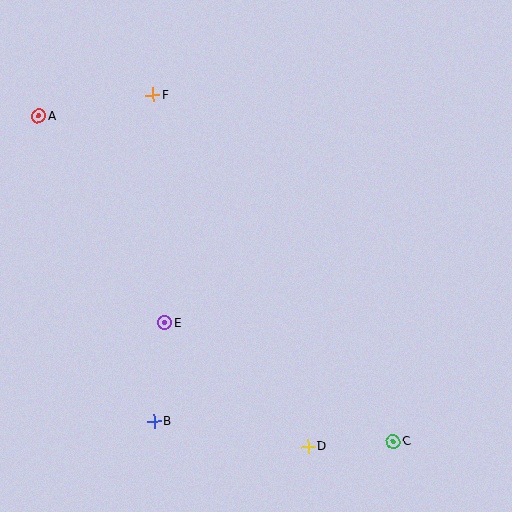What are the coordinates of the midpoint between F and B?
The midpoint between F and B is at (154, 258).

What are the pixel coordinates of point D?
Point D is at (308, 447).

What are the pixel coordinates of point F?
Point F is at (153, 95).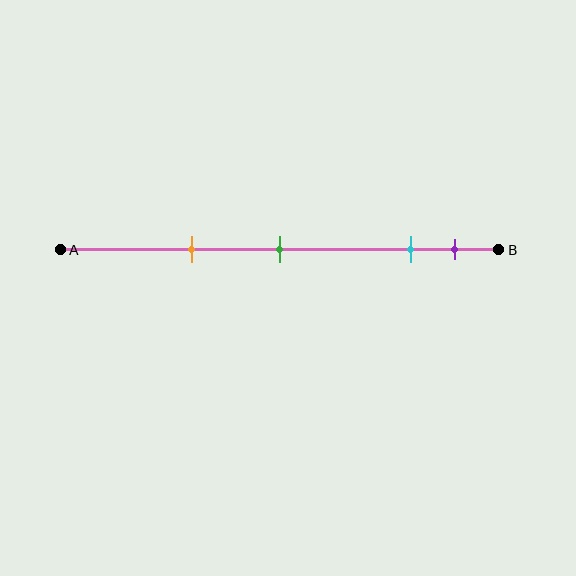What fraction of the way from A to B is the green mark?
The green mark is approximately 50% (0.5) of the way from A to B.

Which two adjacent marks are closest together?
The cyan and purple marks are the closest adjacent pair.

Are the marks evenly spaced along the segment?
No, the marks are not evenly spaced.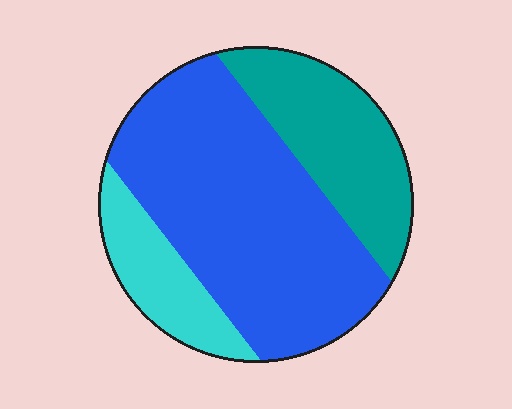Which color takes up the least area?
Cyan, at roughly 15%.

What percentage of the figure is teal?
Teal takes up between a sixth and a third of the figure.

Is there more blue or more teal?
Blue.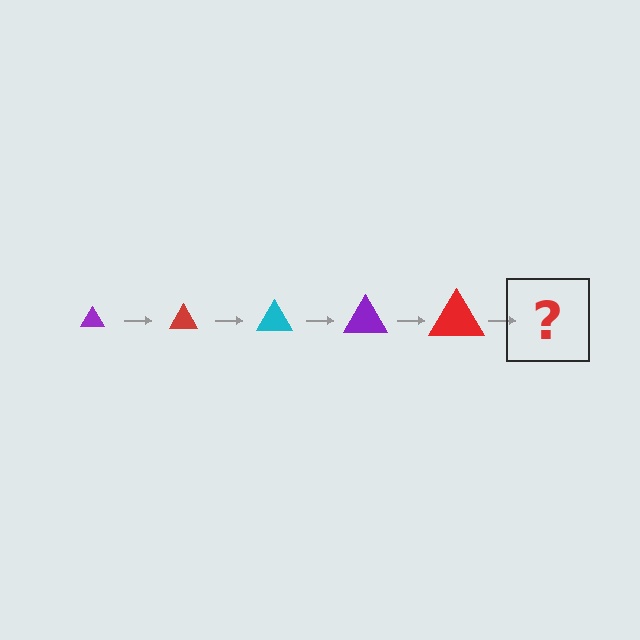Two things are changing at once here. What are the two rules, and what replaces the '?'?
The two rules are that the triangle grows larger each step and the color cycles through purple, red, and cyan. The '?' should be a cyan triangle, larger than the previous one.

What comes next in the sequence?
The next element should be a cyan triangle, larger than the previous one.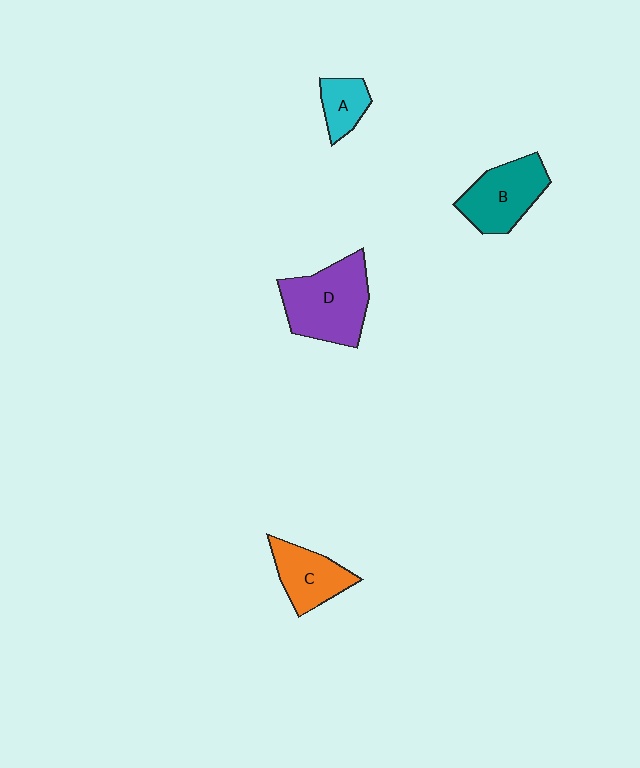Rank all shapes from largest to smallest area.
From largest to smallest: D (purple), B (teal), C (orange), A (cyan).